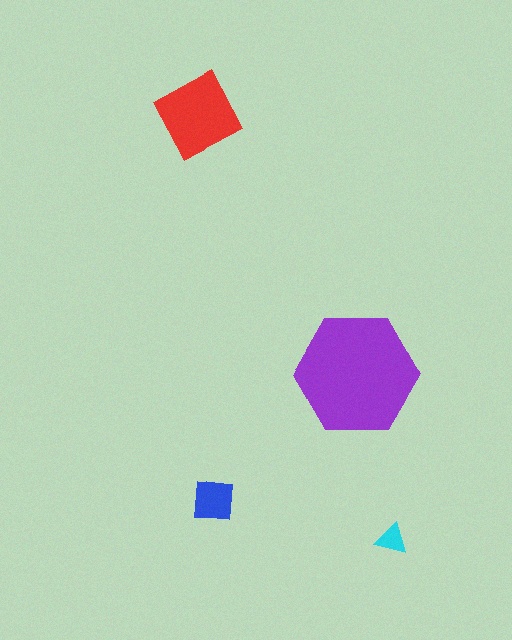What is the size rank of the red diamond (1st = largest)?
2nd.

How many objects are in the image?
There are 4 objects in the image.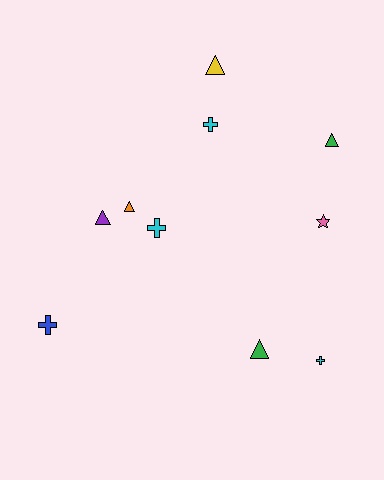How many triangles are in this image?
There are 5 triangles.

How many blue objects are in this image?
There is 1 blue object.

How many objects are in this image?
There are 10 objects.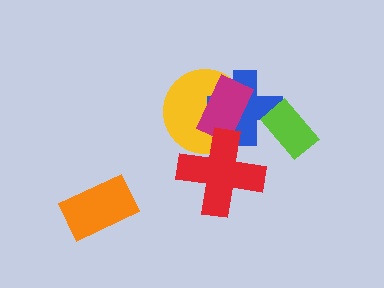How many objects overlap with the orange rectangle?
0 objects overlap with the orange rectangle.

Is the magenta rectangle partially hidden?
Yes, it is partially covered by another shape.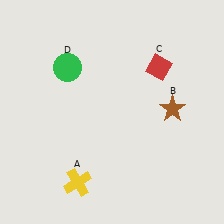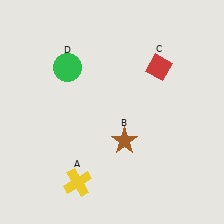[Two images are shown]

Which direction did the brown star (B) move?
The brown star (B) moved left.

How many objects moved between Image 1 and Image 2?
1 object moved between the two images.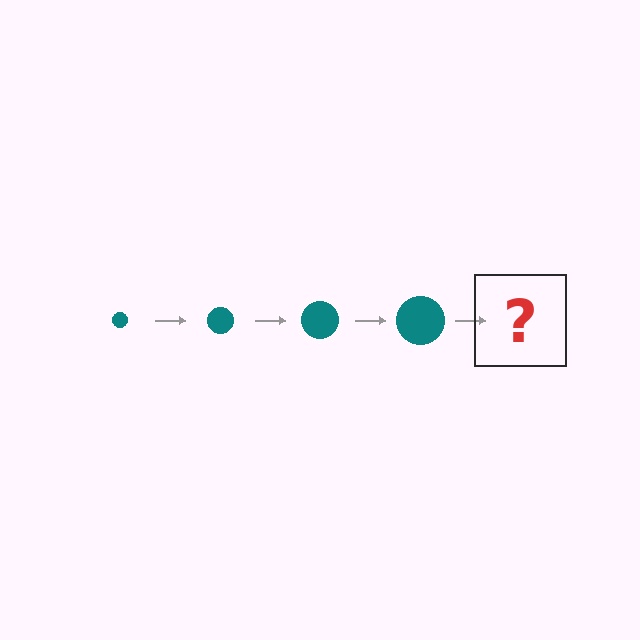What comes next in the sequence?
The next element should be a teal circle, larger than the previous one.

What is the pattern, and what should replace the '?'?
The pattern is that the circle gets progressively larger each step. The '?' should be a teal circle, larger than the previous one.